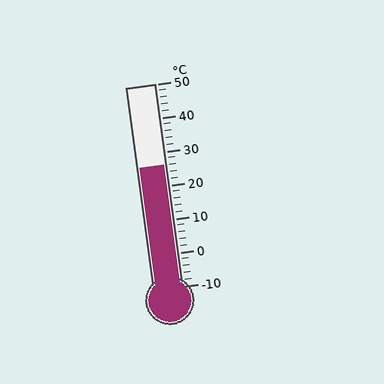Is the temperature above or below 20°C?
The temperature is above 20°C.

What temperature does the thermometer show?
The thermometer shows approximately 26°C.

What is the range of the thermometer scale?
The thermometer scale ranges from -10°C to 50°C.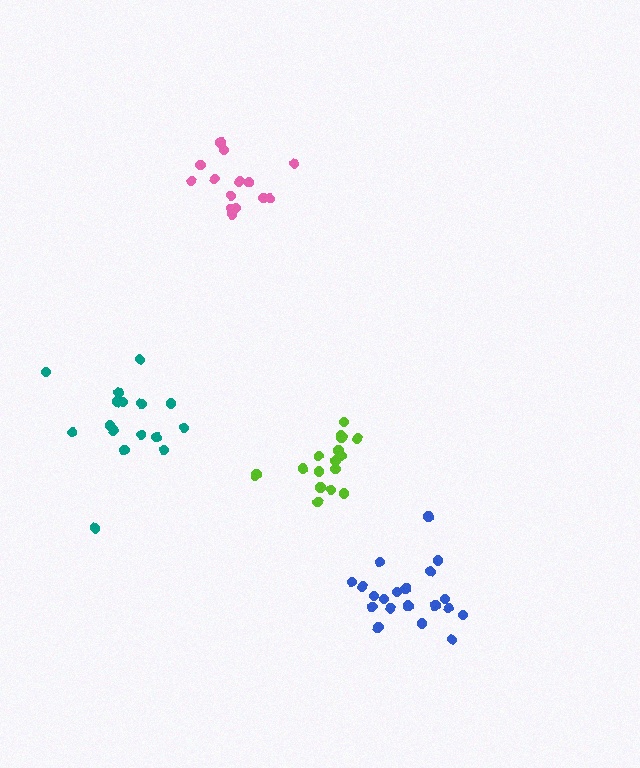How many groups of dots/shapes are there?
There are 4 groups.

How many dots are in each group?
Group 1: 17 dots, Group 2: 14 dots, Group 3: 16 dots, Group 4: 20 dots (67 total).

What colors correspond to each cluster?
The clusters are colored: lime, pink, teal, blue.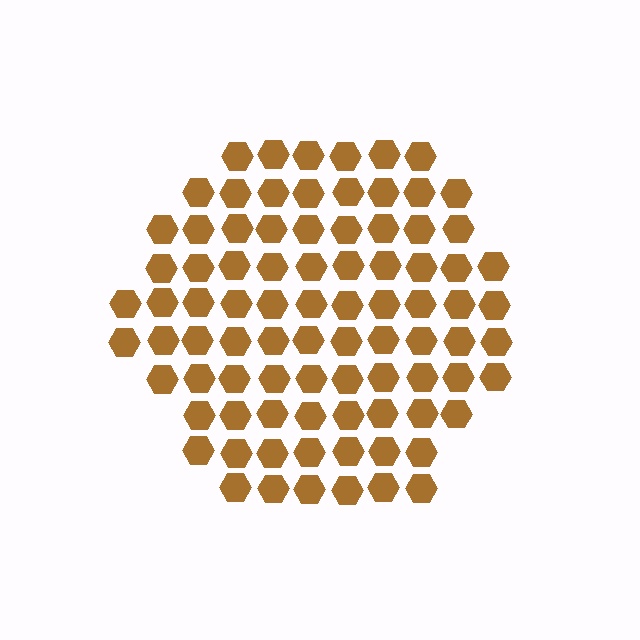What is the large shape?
The large shape is a hexagon.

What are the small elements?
The small elements are hexagons.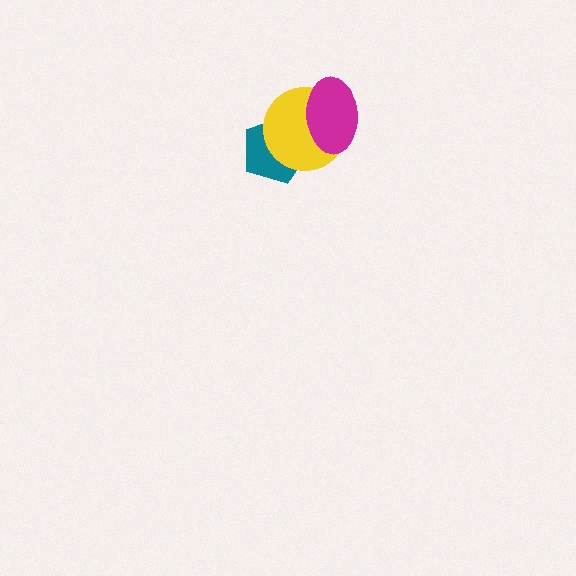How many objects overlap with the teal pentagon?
2 objects overlap with the teal pentagon.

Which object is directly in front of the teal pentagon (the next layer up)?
The yellow circle is directly in front of the teal pentagon.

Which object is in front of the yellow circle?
The magenta ellipse is in front of the yellow circle.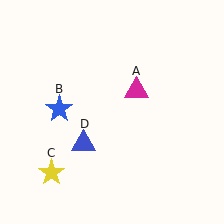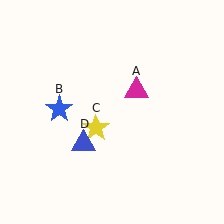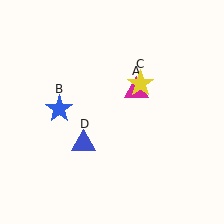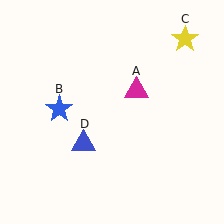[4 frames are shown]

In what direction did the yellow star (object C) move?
The yellow star (object C) moved up and to the right.